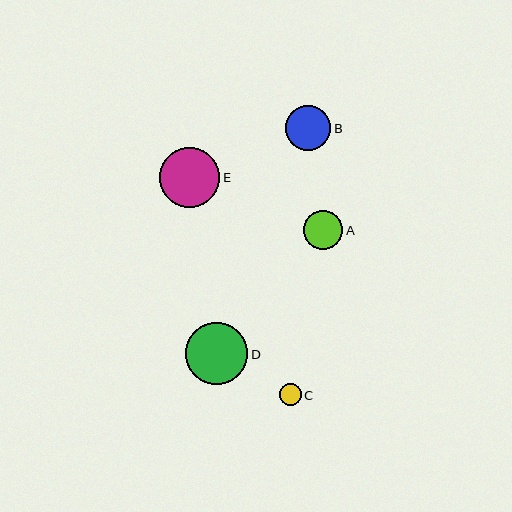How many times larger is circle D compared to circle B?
Circle D is approximately 1.4 times the size of circle B.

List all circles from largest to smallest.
From largest to smallest: D, E, B, A, C.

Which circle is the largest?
Circle D is the largest with a size of approximately 62 pixels.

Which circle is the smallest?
Circle C is the smallest with a size of approximately 22 pixels.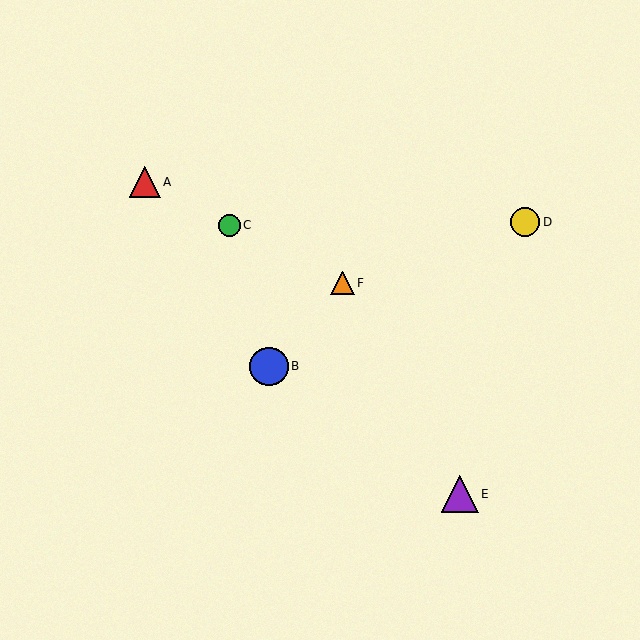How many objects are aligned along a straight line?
3 objects (A, C, F) are aligned along a straight line.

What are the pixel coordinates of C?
Object C is at (229, 225).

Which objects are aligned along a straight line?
Objects A, C, F are aligned along a straight line.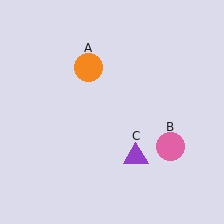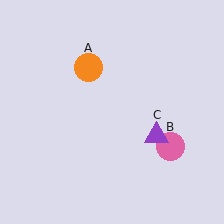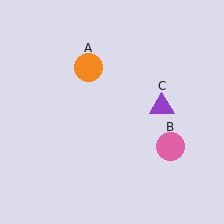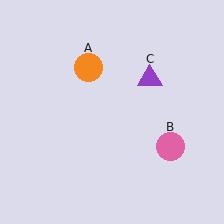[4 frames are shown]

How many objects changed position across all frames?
1 object changed position: purple triangle (object C).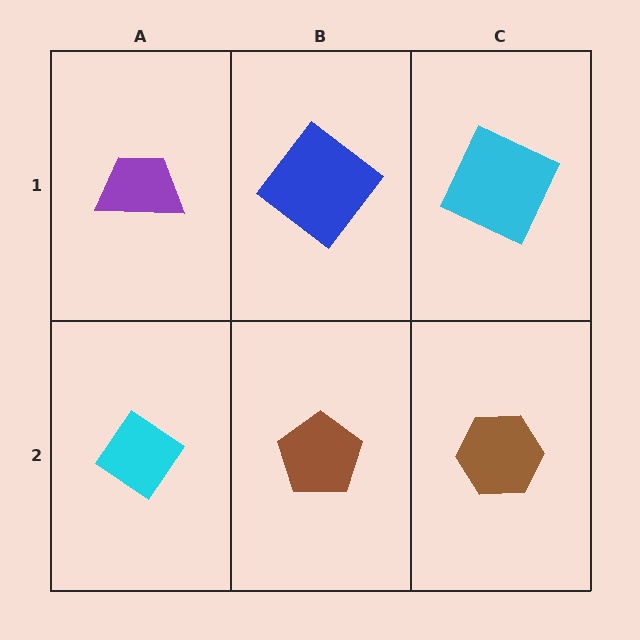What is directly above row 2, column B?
A blue diamond.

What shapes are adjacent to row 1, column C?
A brown hexagon (row 2, column C), a blue diamond (row 1, column B).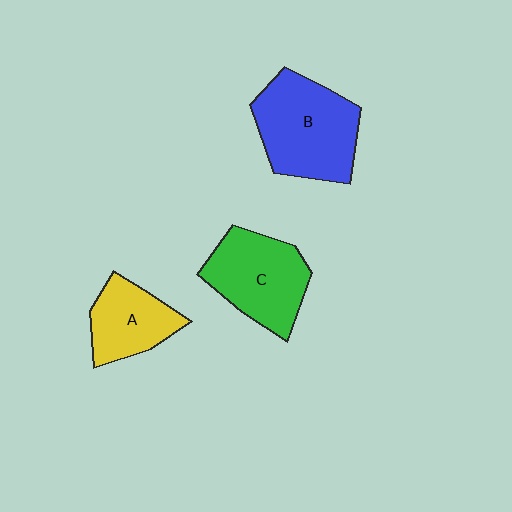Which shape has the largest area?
Shape B (blue).